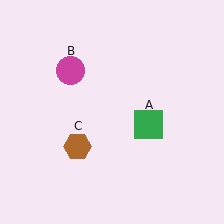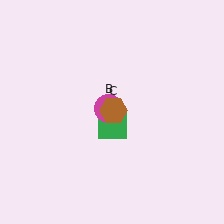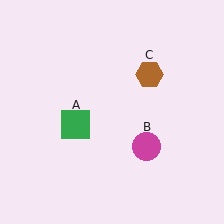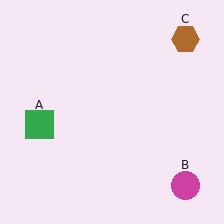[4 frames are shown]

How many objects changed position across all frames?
3 objects changed position: green square (object A), magenta circle (object B), brown hexagon (object C).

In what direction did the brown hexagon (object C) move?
The brown hexagon (object C) moved up and to the right.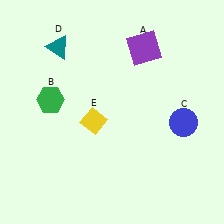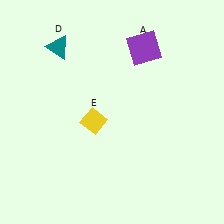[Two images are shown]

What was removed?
The green hexagon (B), the blue circle (C) were removed in Image 2.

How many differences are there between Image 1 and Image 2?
There are 2 differences between the two images.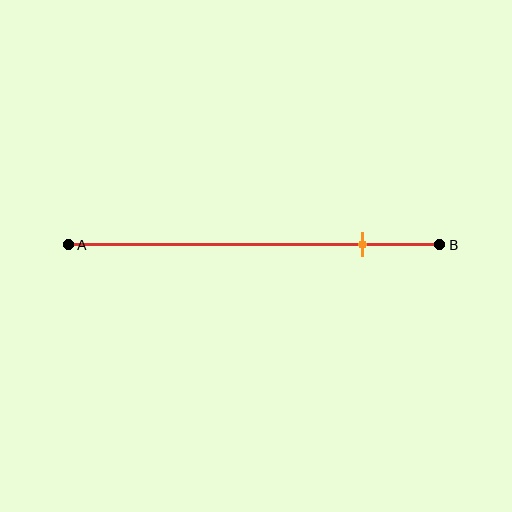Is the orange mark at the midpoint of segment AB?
No, the mark is at about 80% from A, not at the 50% midpoint.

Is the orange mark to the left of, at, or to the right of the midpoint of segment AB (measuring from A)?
The orange mark is to the right of the midpoint of segment AB.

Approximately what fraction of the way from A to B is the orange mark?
The orange mark is approximately 80% of the way from A to B.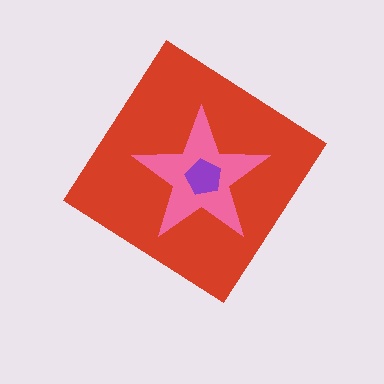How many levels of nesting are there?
3.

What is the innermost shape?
The purple pentagon.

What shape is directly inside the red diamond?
The pink star.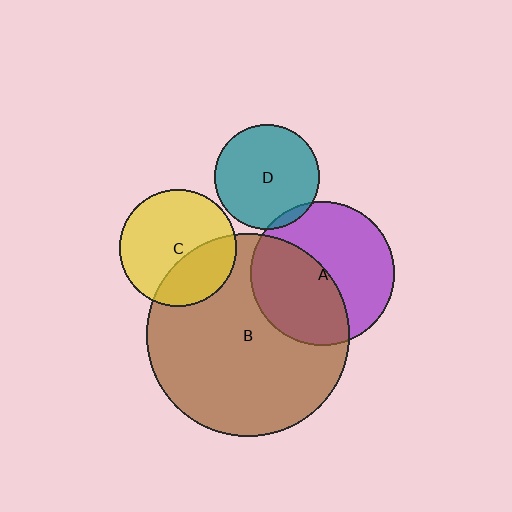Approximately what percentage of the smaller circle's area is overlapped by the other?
Approximately 45%.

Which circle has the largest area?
Circle B (brown).